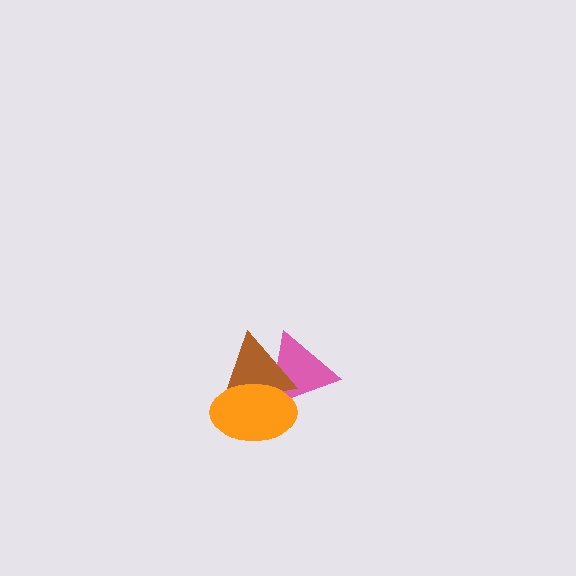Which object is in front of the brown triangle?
The orange ellipse is in front of the brown triangle.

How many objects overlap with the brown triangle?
2 objects overlap with the brown triangle.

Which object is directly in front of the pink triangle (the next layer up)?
The brown triangle is directly in front of the pink triangle.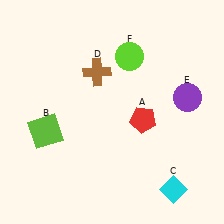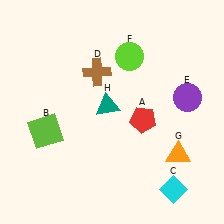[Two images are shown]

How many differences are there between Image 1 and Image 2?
There are 2 differences between the two images.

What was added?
An orange triangle (G), a teal triangle (H) were added in Image 2.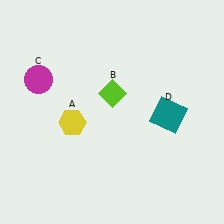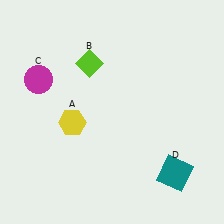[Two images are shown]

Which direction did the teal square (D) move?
The teal square (D) moved down.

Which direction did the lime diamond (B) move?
The lime diamond (B) moved up.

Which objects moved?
The objects that moved are: the lime diamond (B), the teal square (D).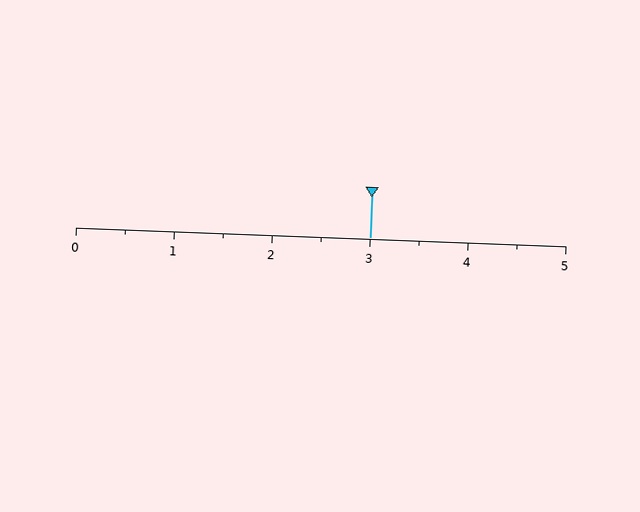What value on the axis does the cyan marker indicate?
The marker indicates approximately 3.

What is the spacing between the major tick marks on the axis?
The major ticks are spaced 1 apart.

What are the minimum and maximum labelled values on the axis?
The axis runs from 0 to 5.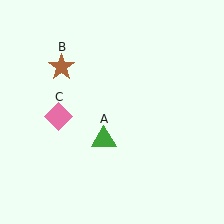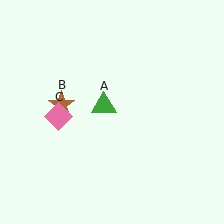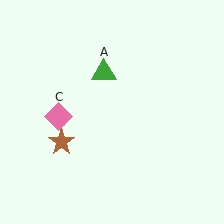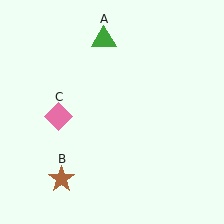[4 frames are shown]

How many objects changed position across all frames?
2 objects changed position: green triangle (object A), brown star (object B).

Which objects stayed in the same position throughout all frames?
Pink diamond (object C) remained stationary.